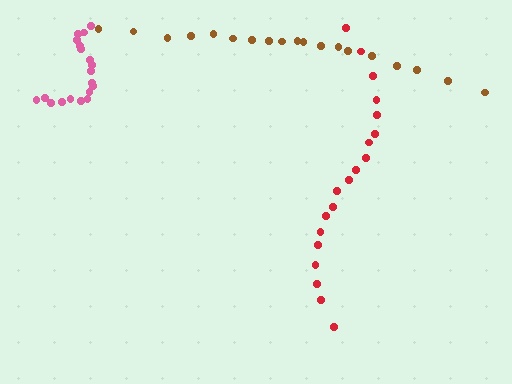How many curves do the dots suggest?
There are 3 distinct paths.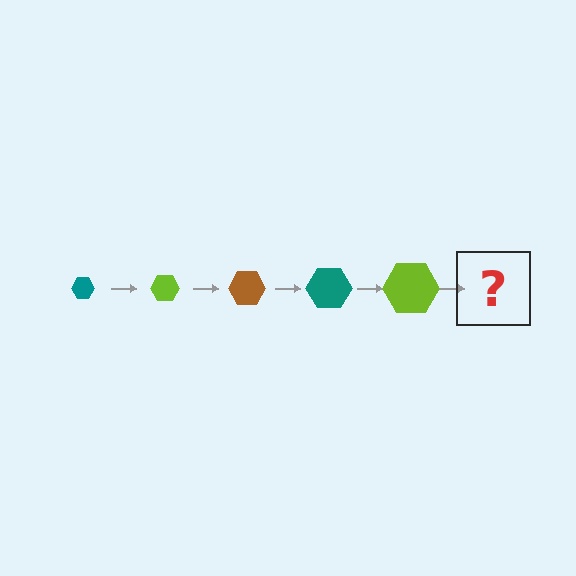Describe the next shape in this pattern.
It should be a brown hexagon, larger than the previous one.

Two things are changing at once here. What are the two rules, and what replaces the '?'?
The two rules are that the hexagon grows larger each step and the color cycles through teal, lime, and brown. The '?' should be a brown hexagon, larger than the previous one.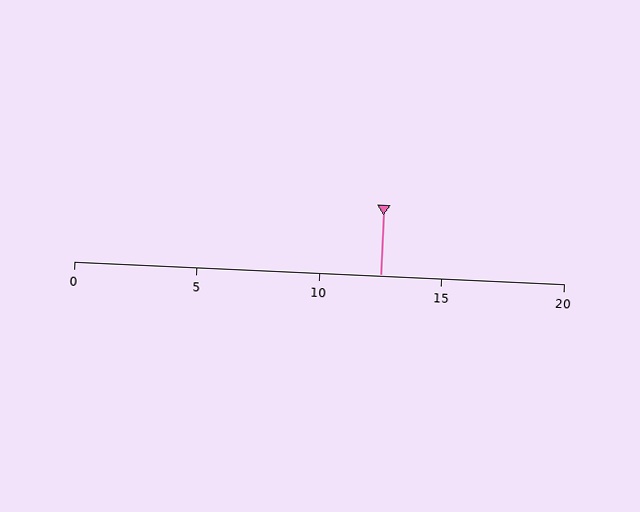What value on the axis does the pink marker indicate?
The marker indicates approximately 12.5.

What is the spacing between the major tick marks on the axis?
The major ticks are spaced 5 apart.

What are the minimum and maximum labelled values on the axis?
The axis runs from 0 to 20.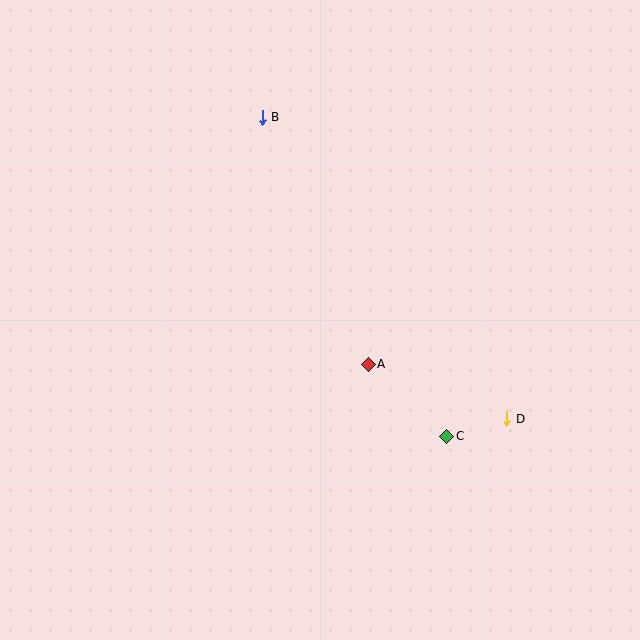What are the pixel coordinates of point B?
Point B is at (262, 117).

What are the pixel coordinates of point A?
Point A is at (368, 364).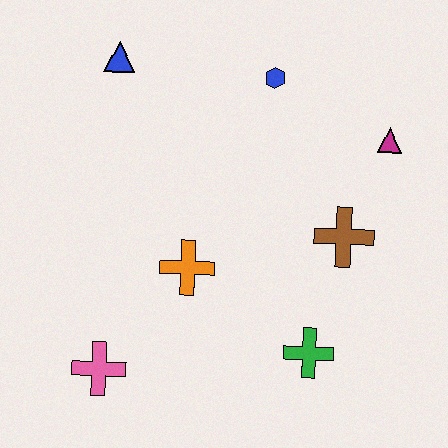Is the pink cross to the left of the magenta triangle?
Yes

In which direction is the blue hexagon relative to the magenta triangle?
The blue hexagon is to the left of the magenta triangle.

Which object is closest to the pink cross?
The orange cross is closest to the pink cross.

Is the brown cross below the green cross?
No